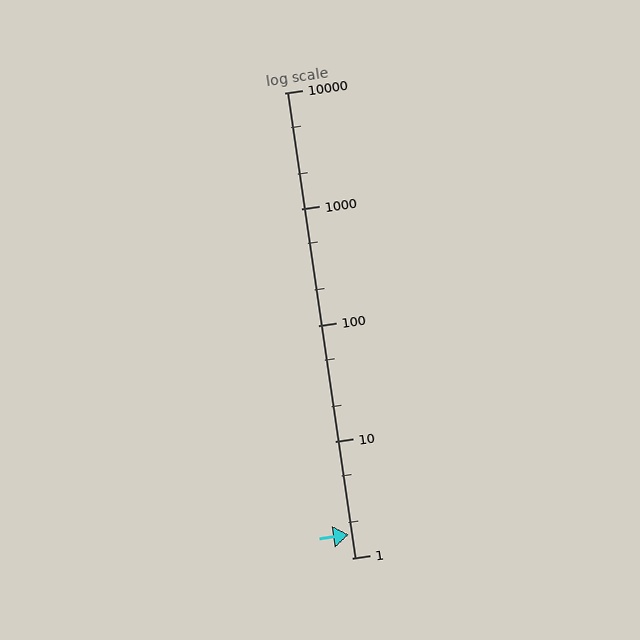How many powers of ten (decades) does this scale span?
The scale spans 4 decades, from 1 to 10000.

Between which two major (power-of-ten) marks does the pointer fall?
The pointer is between 1 and 10.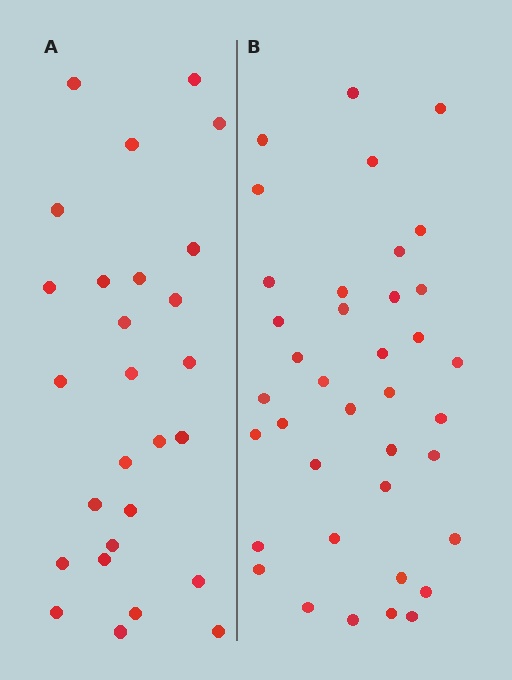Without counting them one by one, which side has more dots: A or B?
Region B (the right region) has more dots.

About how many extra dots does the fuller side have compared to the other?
Region B has roughly 12 or so more dots than region A.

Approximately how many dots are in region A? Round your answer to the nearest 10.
About 30 dots. (The exact count is 27, which rounds to 30.)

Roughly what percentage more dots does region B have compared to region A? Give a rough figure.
About 40% more.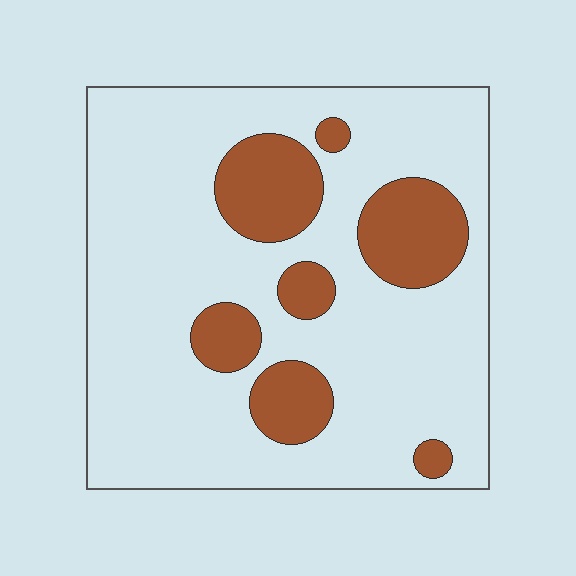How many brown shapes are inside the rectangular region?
7.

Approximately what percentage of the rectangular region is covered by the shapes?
Approximately 20%.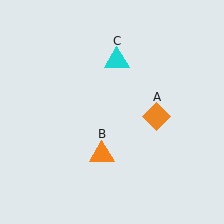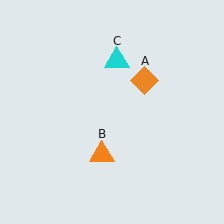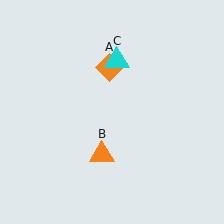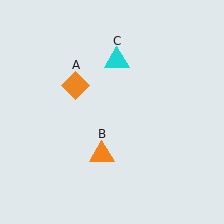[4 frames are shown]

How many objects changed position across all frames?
1 object changed position: orange diamond (object A).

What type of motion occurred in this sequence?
The orange diamond (object A) rotated counterclockwise around the center of the scene.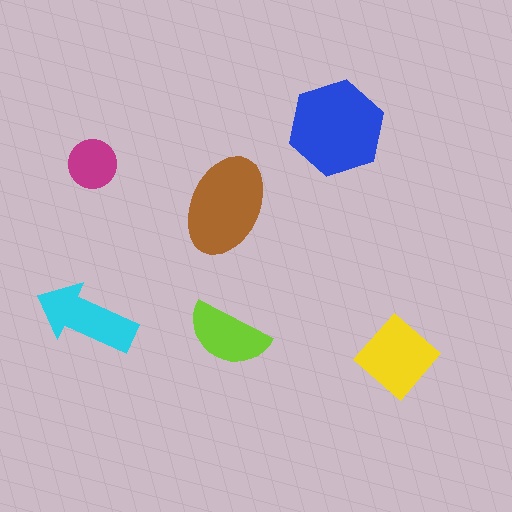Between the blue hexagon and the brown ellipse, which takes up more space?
The blue hexagon.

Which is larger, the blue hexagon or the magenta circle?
The blue hexagon.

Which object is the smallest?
The magenta circle.